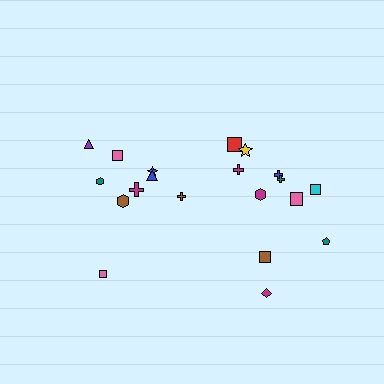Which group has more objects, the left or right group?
The right group.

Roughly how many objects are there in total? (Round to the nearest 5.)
Roughly 20 objects in total.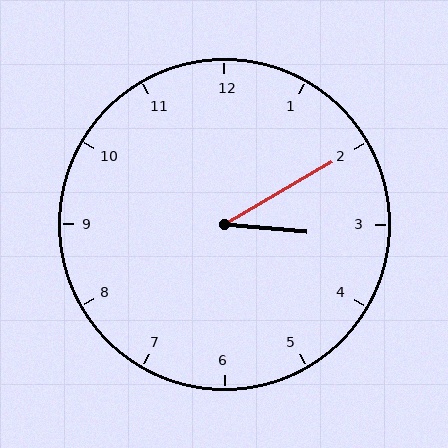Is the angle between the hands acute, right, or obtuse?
It is acute.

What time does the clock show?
3:10.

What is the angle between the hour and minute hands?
Approximately 35 degrees.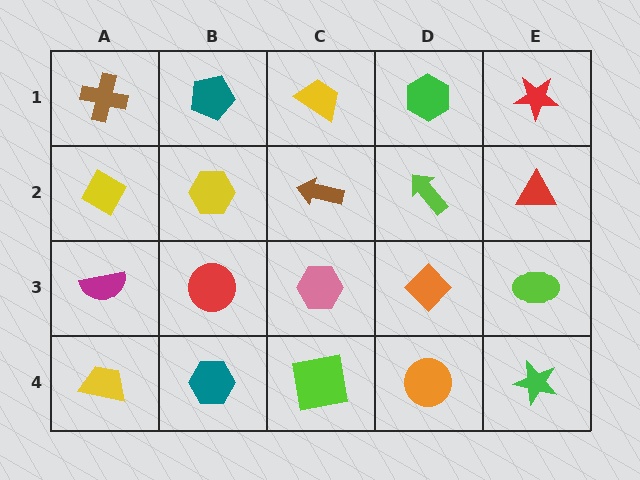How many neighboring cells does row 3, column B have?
4.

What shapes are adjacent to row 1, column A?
A yellow diamond (row 2, column A), a teal pentagon (row 1, column B).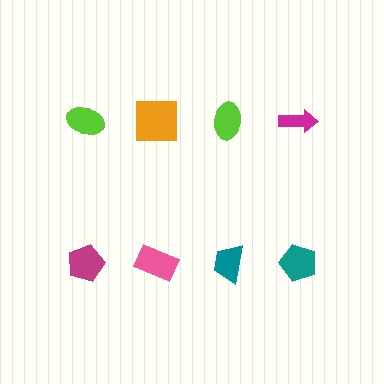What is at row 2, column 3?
A teal trapezoid.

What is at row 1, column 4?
A magenta arrow.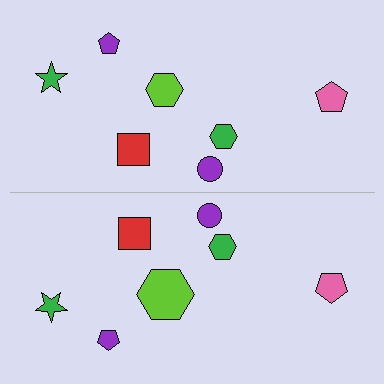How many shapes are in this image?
There are 14 shapes in this image.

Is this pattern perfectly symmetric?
No, the pattern is not perfectly symmetric. The lime hexagon on the bottom side has a different size than its mirror counterpart.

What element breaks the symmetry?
The lime hexagon on the bottom side has a different size than its mirror counterpart.